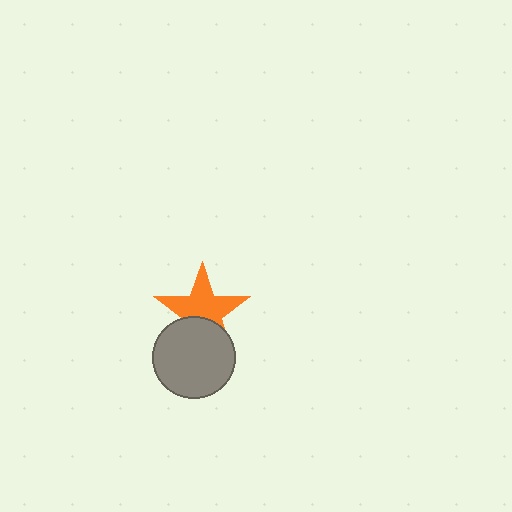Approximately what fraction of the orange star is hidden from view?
Roughly 36% of the orange star is hidden behind the gray circle.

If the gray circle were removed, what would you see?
You would see the complete orange star.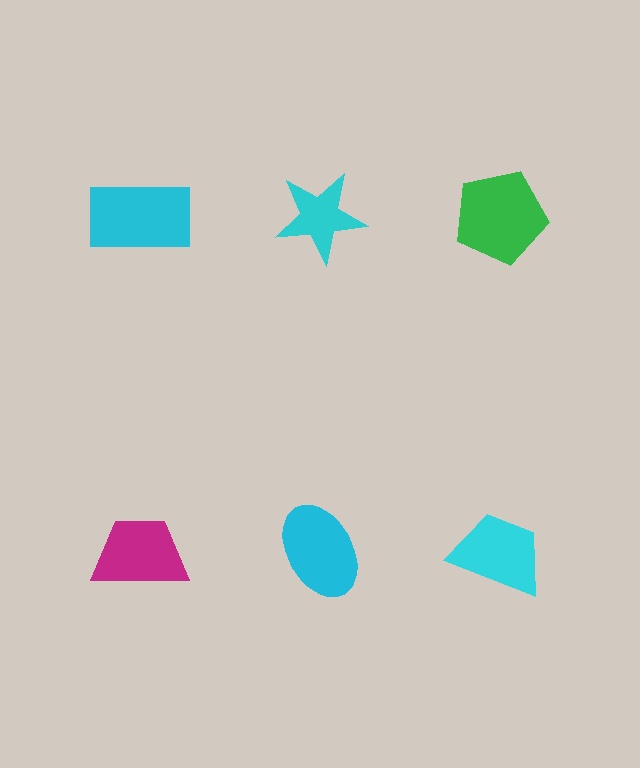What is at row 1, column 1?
A cyan rectangle.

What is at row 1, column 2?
A cyan star.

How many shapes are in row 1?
3 shapes.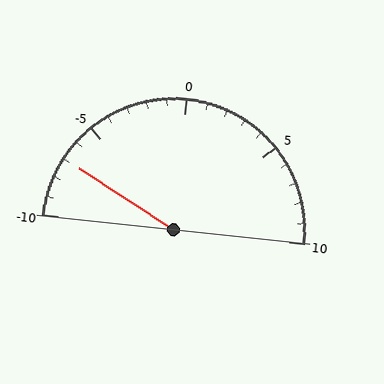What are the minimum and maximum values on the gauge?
The gauge ranges from -10 to 10.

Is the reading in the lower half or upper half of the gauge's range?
The reading is in the lower half of the range (-10 to 10).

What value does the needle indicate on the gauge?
The needle indicates approximately -7.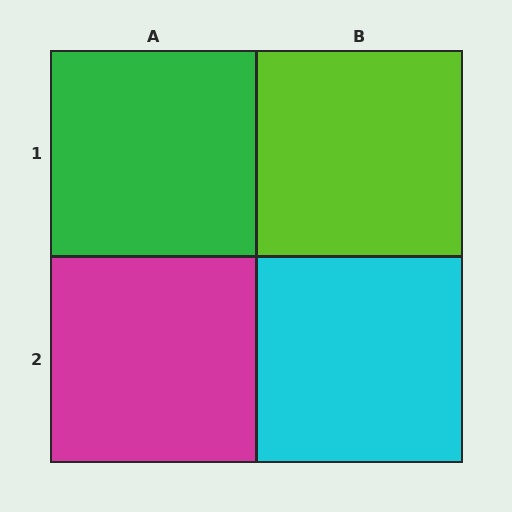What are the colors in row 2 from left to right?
Magenta, cyan.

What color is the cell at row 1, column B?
Lime.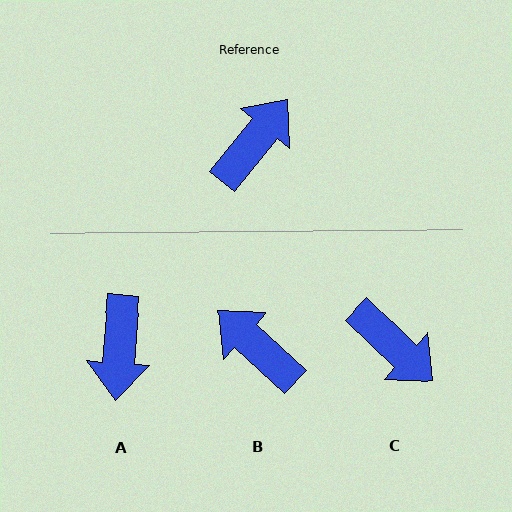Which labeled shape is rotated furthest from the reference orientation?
A, about 146 degrees away.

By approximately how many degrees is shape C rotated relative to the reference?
Approximately 95 degrees clockwise.